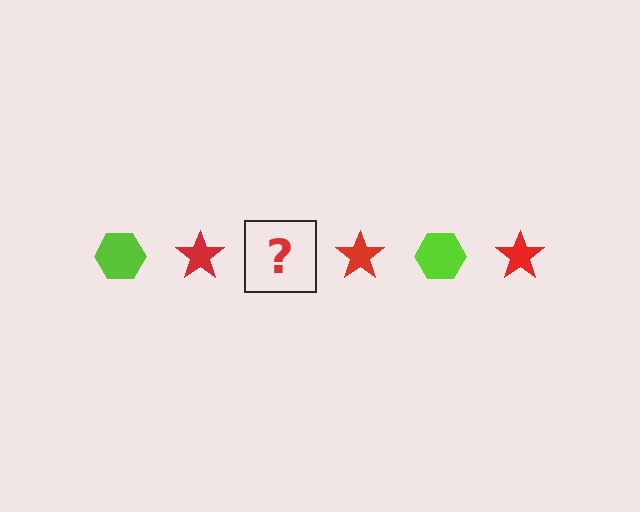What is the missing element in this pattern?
The missing element is a lime hexagon.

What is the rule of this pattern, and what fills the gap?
The rule is that the pattern alternates between lime hexagon and red star. The gap should be filled with a lime hexagon.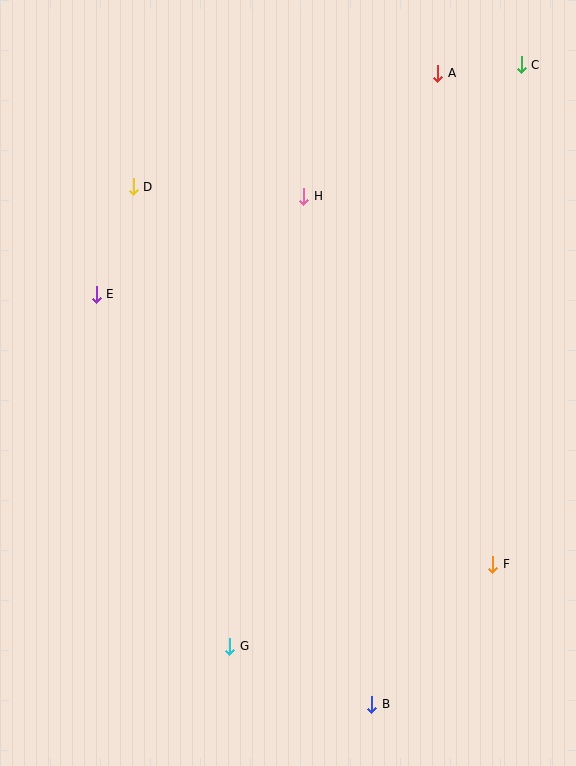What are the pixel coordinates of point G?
Point G is at (230, 646).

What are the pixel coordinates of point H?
Point H is at (304, 196).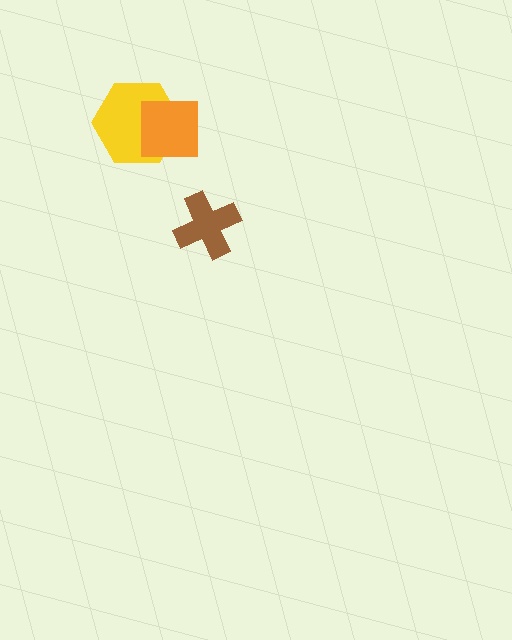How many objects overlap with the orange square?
1 object overlaps with the orange square.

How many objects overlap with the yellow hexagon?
1 object overlaps with the yellow hexagon.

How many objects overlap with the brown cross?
0 objects overlap with the brown cross.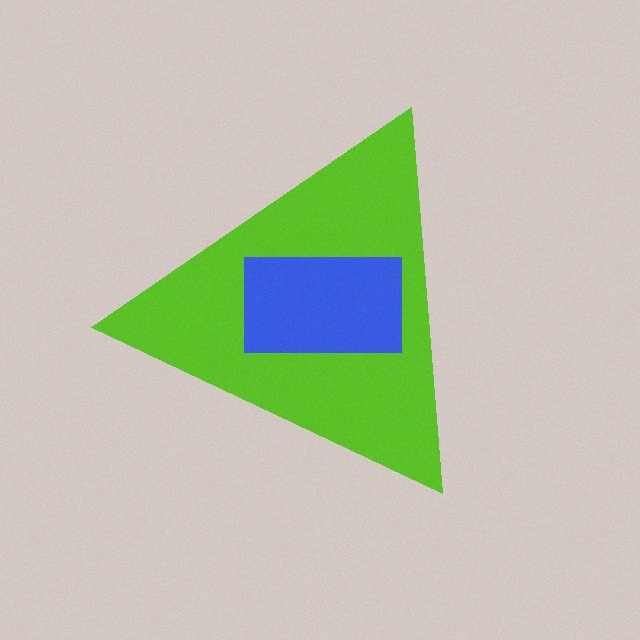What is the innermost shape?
The blue rectangle.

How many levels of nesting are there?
2.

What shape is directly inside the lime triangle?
The blue rectangle.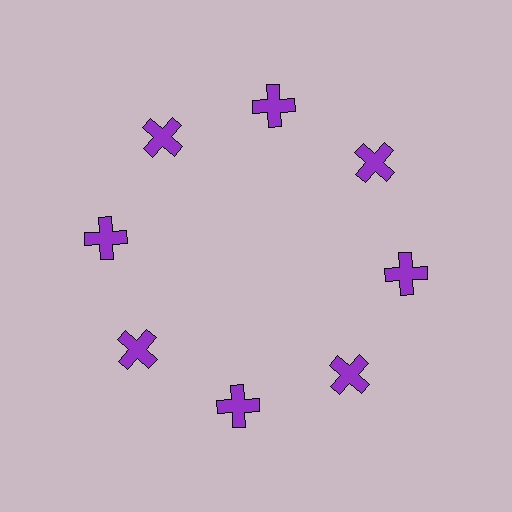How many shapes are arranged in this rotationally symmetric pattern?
There are 8 shapes, arranged in 8 groups of 1.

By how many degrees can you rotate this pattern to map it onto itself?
The pattern maps onto itself every 45 degrees of rotation.